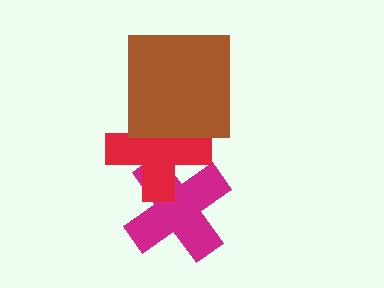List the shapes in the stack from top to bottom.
From top to bottom: the brown square, the red cross, the magenta cross.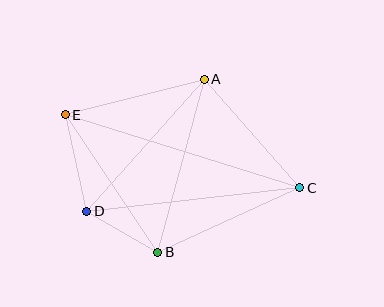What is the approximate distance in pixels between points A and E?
The distance between A and E is approximately 143 pixels.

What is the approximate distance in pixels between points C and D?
The distance between C and D is approximately 215 pixels.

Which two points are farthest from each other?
Points C and E are farthest from each other.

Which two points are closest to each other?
Points B and D are closest to each other.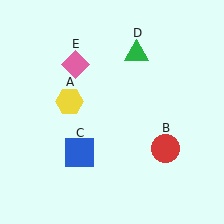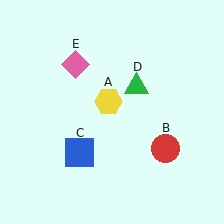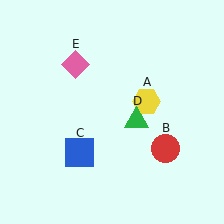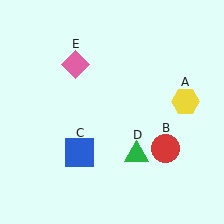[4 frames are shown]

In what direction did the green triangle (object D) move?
The green triangle (object D) moved down.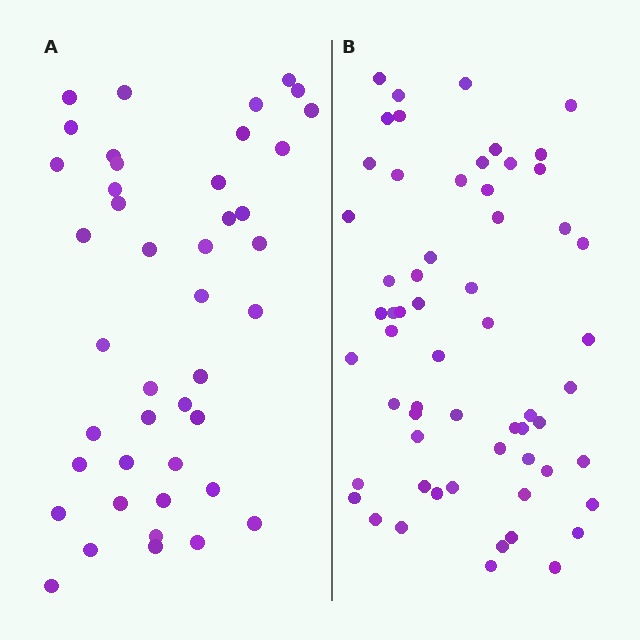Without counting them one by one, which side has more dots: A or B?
Region B (the right region) has more dots.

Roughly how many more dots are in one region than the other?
Region B has approximately 15 more dots than region A.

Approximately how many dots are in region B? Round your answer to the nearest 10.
About 60 dots.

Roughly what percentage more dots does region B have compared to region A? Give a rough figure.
About 40% more.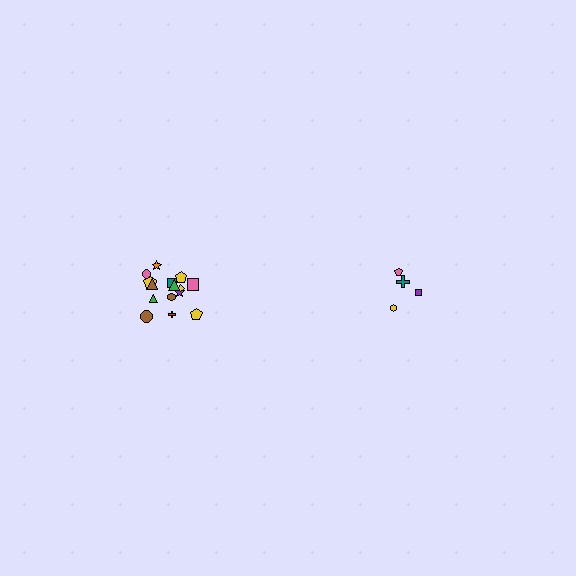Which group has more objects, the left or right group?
The left group.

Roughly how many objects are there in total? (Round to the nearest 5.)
Roughly 20 objects in total.